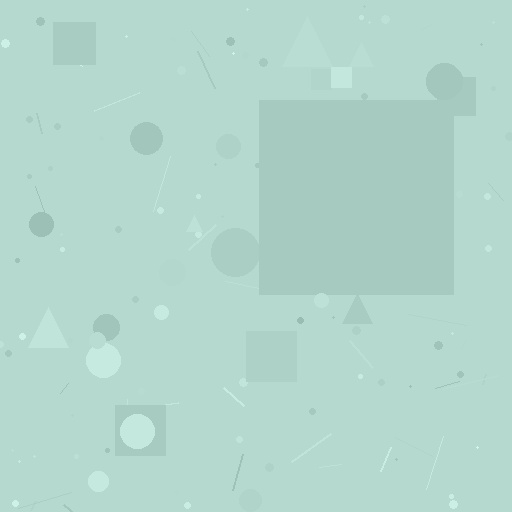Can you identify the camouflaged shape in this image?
The camouflaged shape is a square.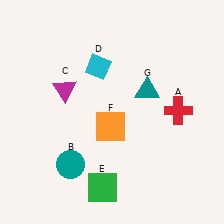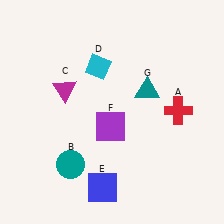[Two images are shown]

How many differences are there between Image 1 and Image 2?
There are 2 differences between the two images.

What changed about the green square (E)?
In Image 1, E is green. In Image 2, it changed to blue.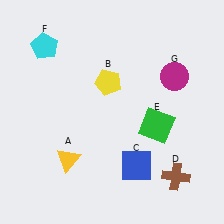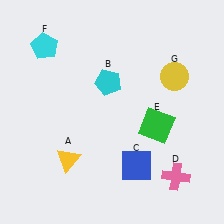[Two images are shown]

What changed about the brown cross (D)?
In Image 1, D is brown. In Image 2, it changed to pink.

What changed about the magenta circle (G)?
In Image 1, G is magenta. In Image 2, it changed to yellow.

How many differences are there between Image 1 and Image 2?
There are 3 differences between the two images.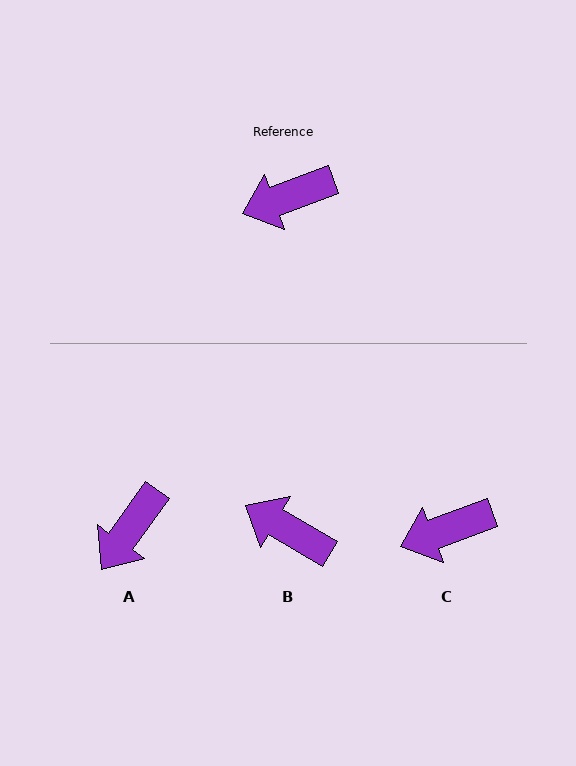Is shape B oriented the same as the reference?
No, it is off by about 50 degrees.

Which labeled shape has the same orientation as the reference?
C.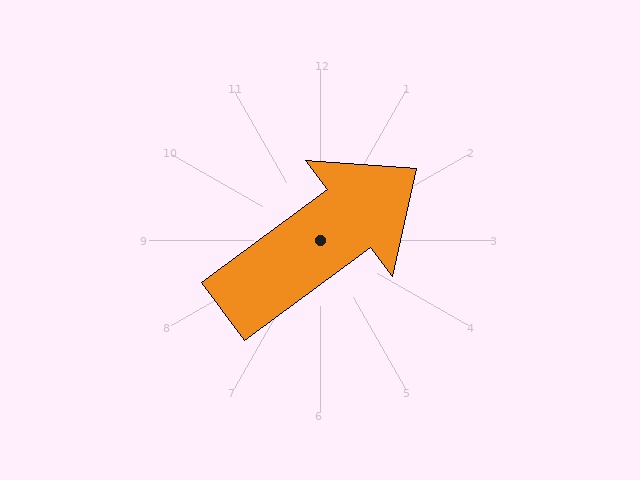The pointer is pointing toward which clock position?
Roughly 2 o'clock.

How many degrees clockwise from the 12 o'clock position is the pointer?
Approximately 53 degrees.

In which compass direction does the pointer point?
Northeast.